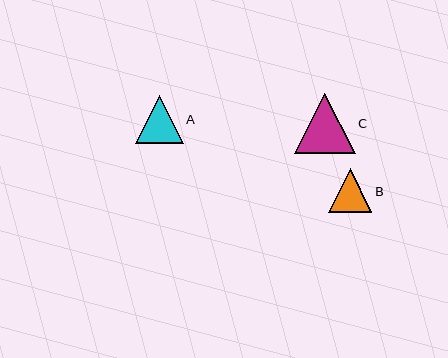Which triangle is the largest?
Triangle C is the largest with a size of approximately 60 pixels.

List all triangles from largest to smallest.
From largest to smallest: C, A, B.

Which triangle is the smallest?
Triangle B is the smallest with a size of approximately 43 pixels.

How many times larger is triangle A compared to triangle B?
Triangle A is approximately 1.1 times the size of triangle B.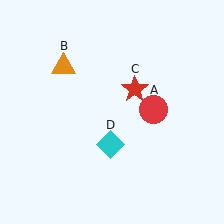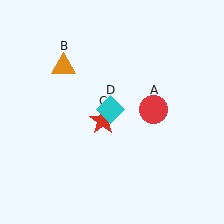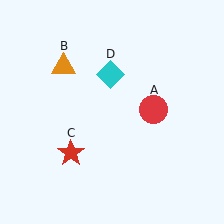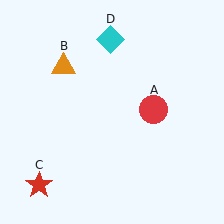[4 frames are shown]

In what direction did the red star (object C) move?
The red star (object C) moved down and to the left.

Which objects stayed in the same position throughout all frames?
Red circle (object A) and orange triangle (object B) remained stationary.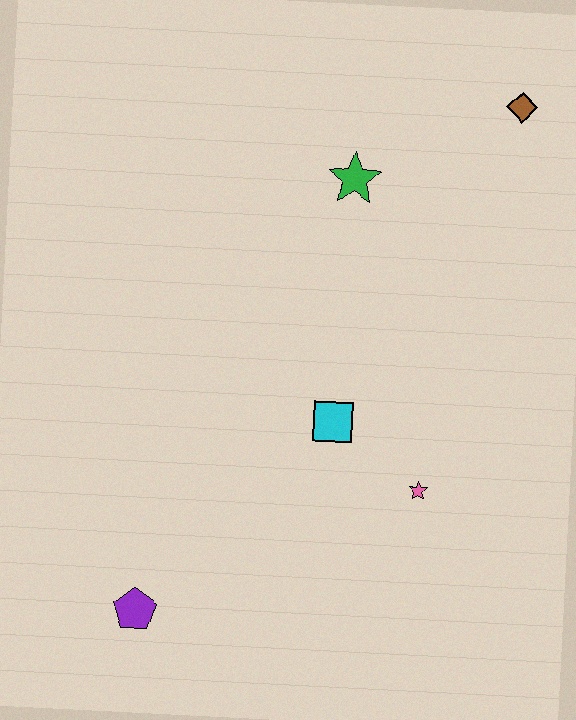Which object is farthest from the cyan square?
The brown diamond is farthest from the cyan square.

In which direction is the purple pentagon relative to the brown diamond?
The purple pentagon is below the brown diamond.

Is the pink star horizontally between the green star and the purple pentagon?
No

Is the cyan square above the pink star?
Yes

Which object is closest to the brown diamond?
The green star is closest to the brown diamond.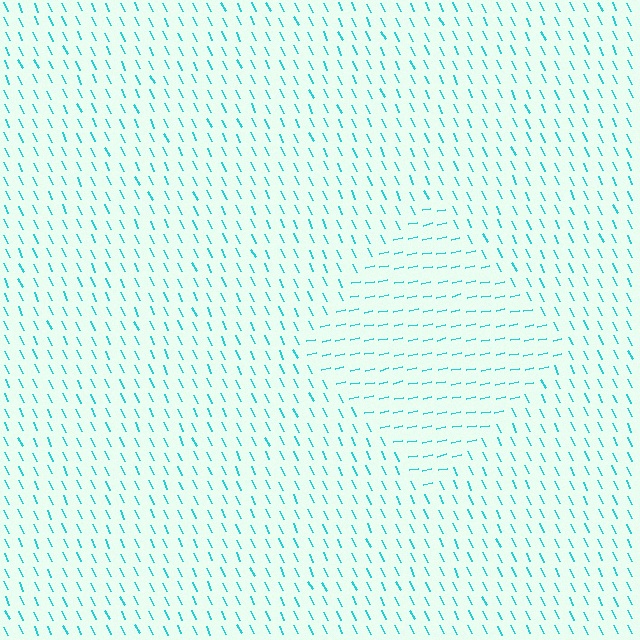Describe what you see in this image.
The image is filled with small cyan line segments. A diamond region in the image has lines oriented differently from the surrounding lines, creating a visible texture boundary.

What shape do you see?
I see a diamond.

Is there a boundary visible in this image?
Yes, there is a texture boundary formed by a change in line orientation.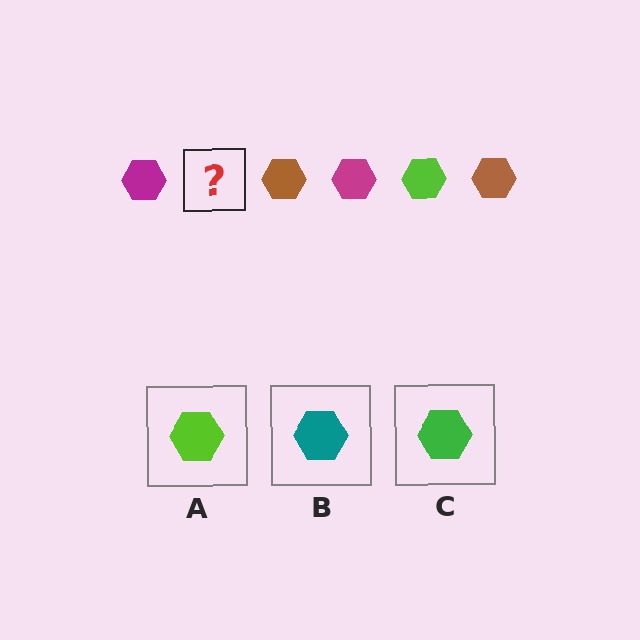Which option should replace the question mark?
Option A.